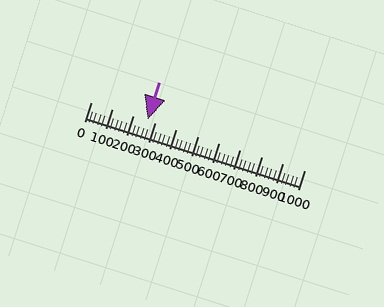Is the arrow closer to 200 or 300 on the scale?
The arrow is closer to 300.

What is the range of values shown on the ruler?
The ruler shows values from 0 to 1000.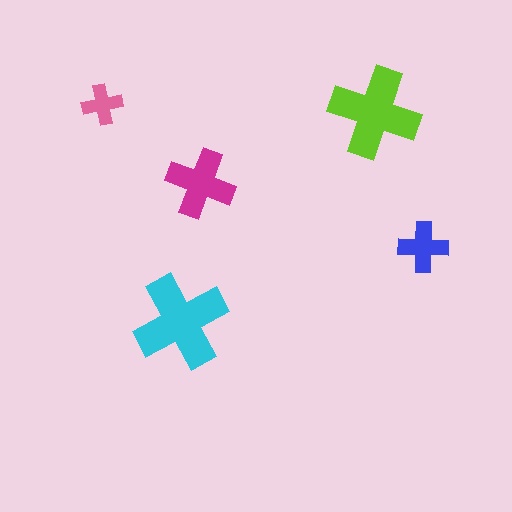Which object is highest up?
The pink cross is topmost.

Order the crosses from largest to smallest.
the cyan one, the lime one, the magenta one, the blue one, the pink one.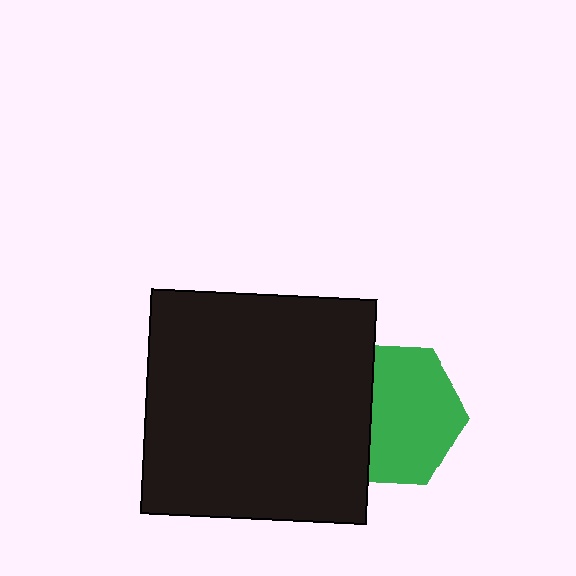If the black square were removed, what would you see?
You would see the complete green hexagon.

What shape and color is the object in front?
The object in front is a black square.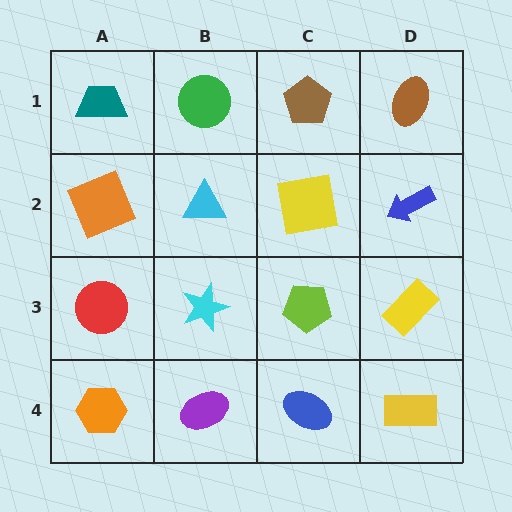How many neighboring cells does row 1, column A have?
2.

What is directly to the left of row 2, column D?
A yellow square.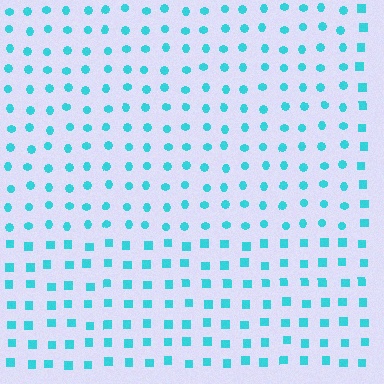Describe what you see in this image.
The image is filled with small cyan elements arranged in a uniform grid. A rectangle-shaped region contains circles, while the surrounding area contains squares. The boundary is defined purely by the change in element shape.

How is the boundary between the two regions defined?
The boundary is defined by a change in element shape: circles inside vs. squares outside. All elements share the same color and spacing.